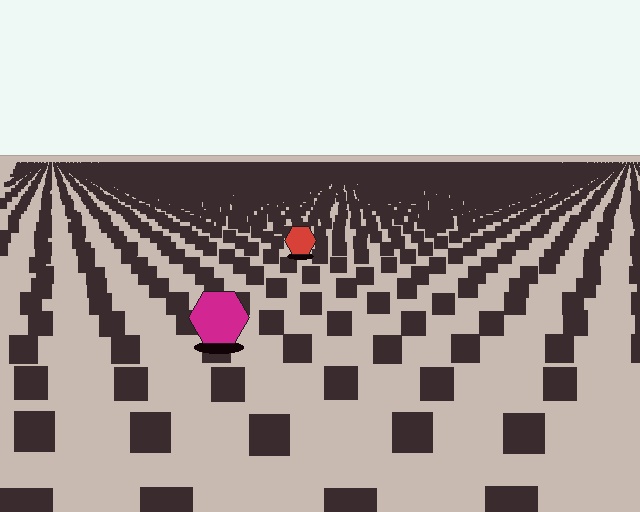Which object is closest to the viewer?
The magenta hexagon is closest. The texture marks near it are larger and more spread out.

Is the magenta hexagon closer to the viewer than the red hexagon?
Yes. The magenta hexagon is closer — you can tell from the texture gradient: the ground texture is coarser near it.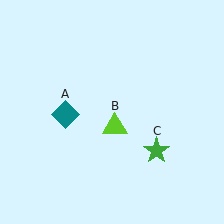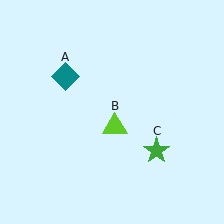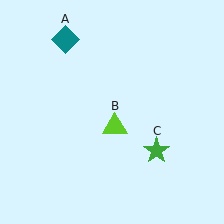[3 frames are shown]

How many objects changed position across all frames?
1 object changed position: teal diamond (object A).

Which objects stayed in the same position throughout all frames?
Lime triangle (object B) and green star (object C) remained stationary.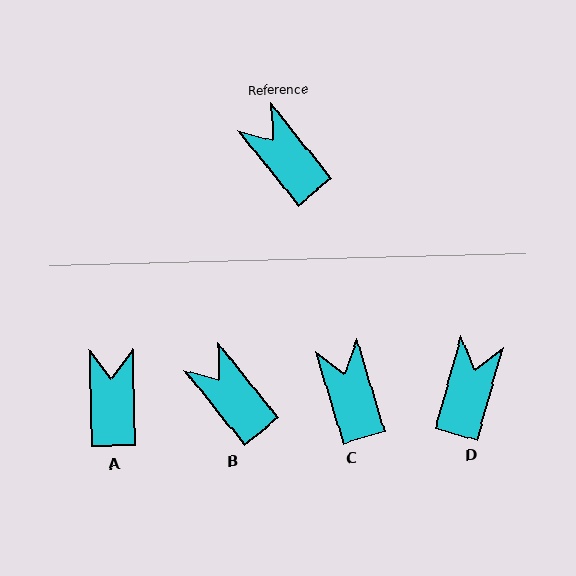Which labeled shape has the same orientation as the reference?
B.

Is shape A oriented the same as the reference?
No, it is off by about 38 degrees.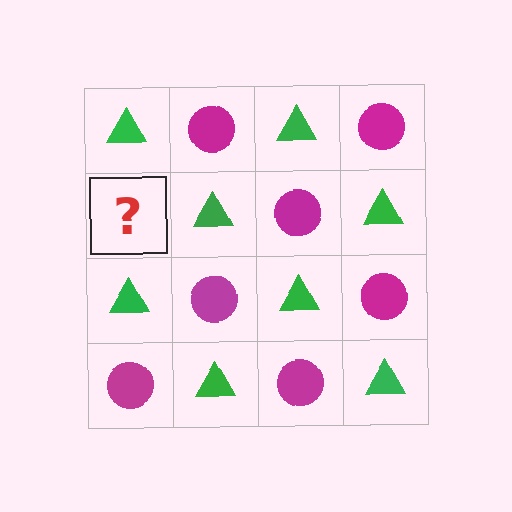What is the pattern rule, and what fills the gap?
The rule is that it alternates green triangle and magenta circle in a checkerboard pattern. The gap should be filled with a magenta circle.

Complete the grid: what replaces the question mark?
The question mark should be replaced with a magenta circle.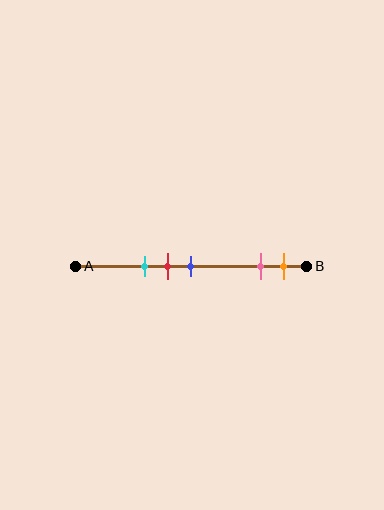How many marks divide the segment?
There are 5 marks dividing the segment.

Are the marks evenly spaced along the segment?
No, the marks are not evenly spaced.